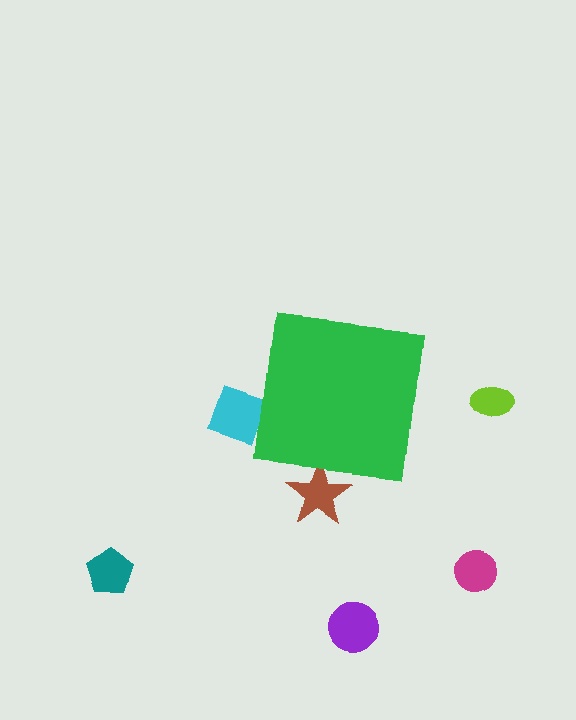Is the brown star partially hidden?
Yes, the brown star is partially hidden behind the green square.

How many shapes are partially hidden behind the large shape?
2 shapes are partially hidden.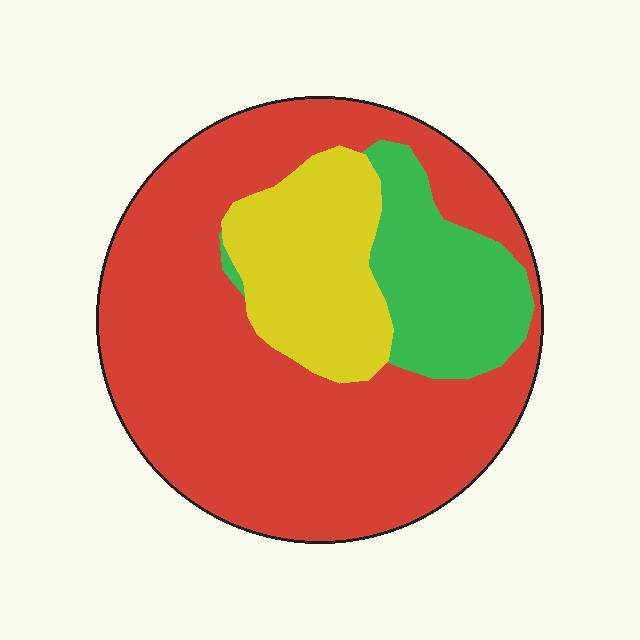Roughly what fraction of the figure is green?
Green takes up less than a quarter of the figure.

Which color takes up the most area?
Red, at roughly 65%.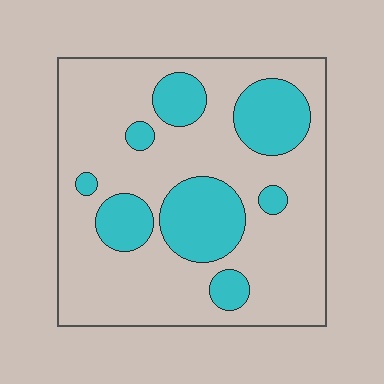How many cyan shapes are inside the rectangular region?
8.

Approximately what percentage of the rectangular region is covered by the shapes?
Approximately 25%.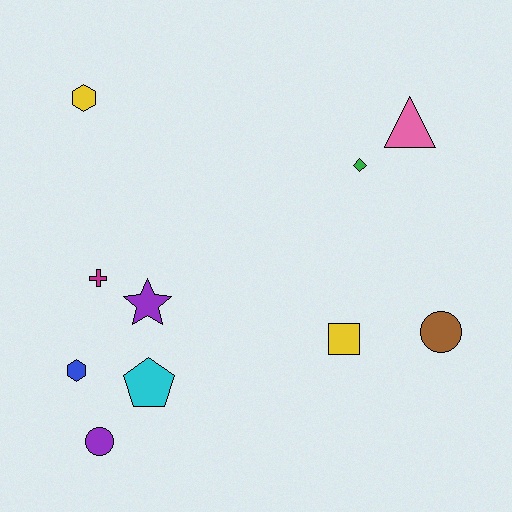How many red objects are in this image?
There are no red objects.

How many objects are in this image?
There are 10 objects.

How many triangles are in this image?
There is 1 triangle.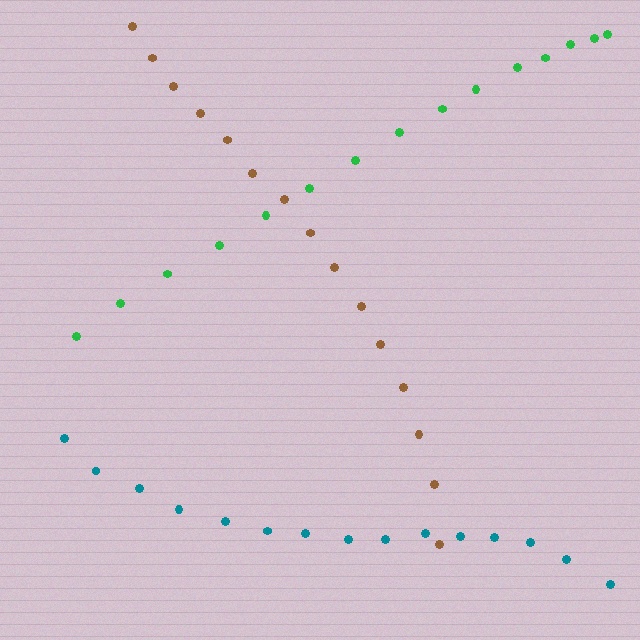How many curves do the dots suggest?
There are 3 distinct paths.